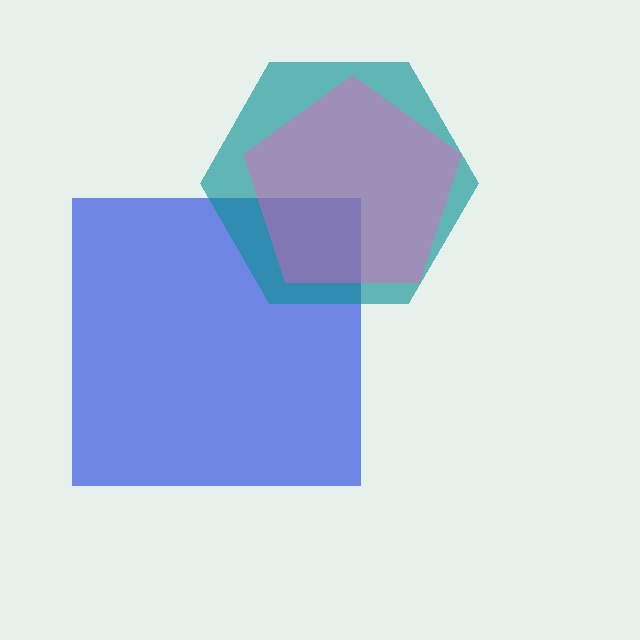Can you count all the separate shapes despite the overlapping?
Yes, there are 3 separate shapes.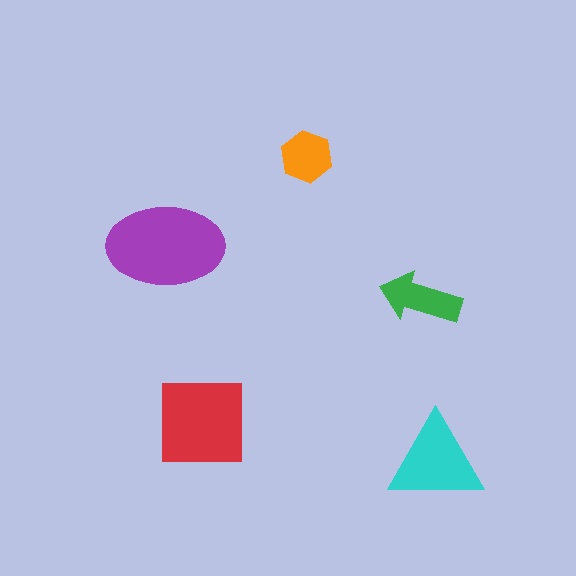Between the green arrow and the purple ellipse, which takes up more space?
The purple ellipse.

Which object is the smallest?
The orange hexagon.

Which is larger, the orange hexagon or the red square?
The red square.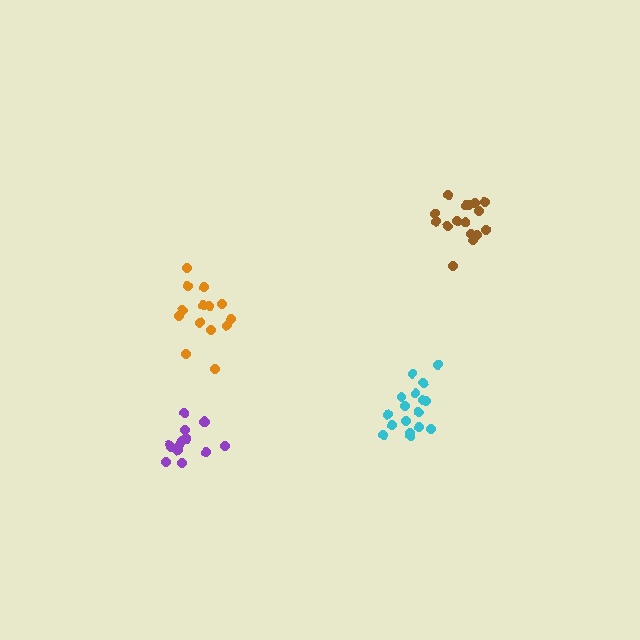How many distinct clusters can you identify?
There are 4 distinct clusters.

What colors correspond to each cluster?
The clusters are colored: cyan, orange, purple, brown.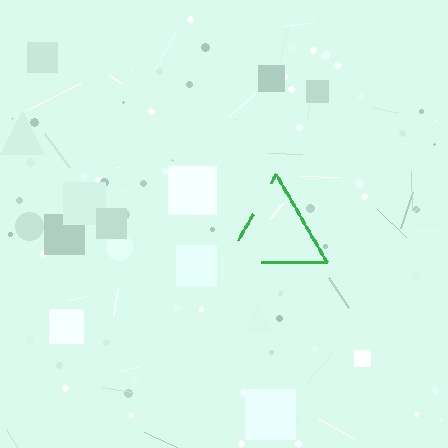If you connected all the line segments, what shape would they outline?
They would outline a triangle.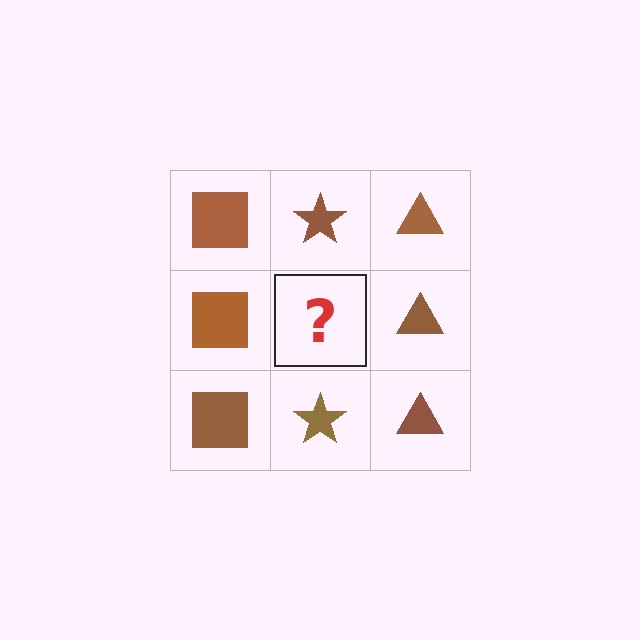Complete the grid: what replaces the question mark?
The question mark should be replaced with a brown star.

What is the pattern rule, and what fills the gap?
The rule is that each column has a consistent shape. The gap should be filled with a brown star.